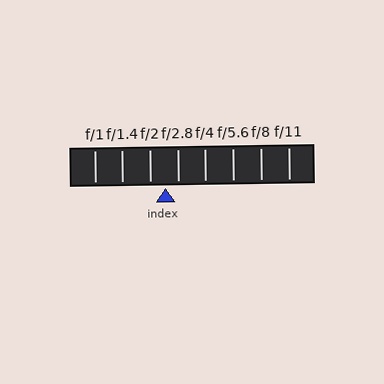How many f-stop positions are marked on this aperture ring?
There are 8 f-stop positions marked.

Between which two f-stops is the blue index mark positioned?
The index mark is between f/2 and f/2.8.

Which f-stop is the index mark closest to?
The index mark is closest to f/2.8.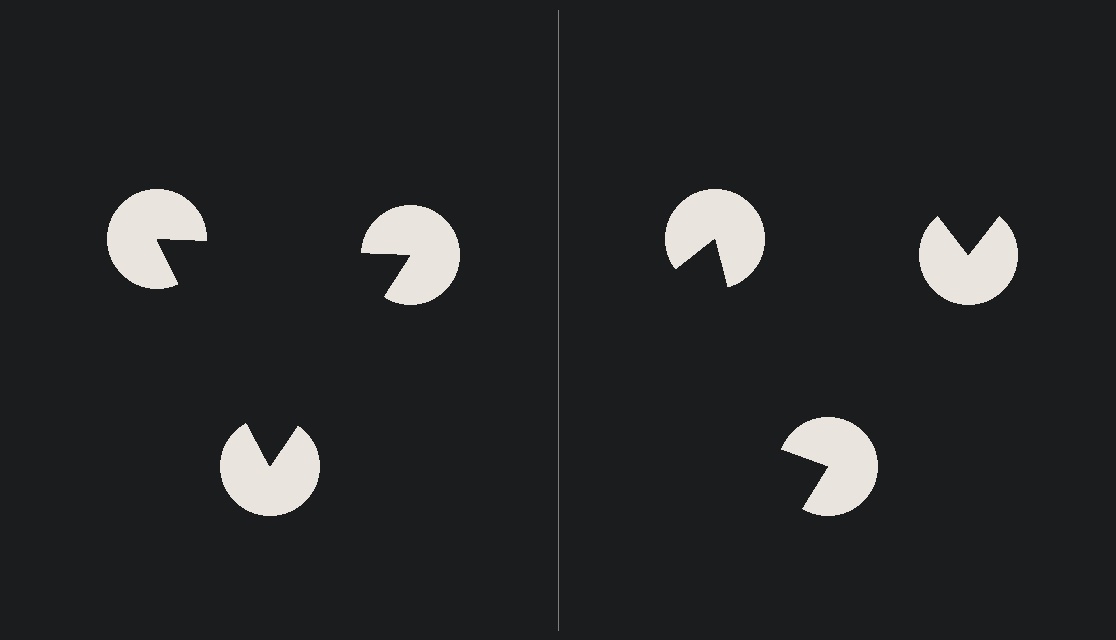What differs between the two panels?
The pac-man discs are positioned identically on both sides; only the wedge orientations differ. On the left they align to a triangle; on the right they are misaligned.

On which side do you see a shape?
An illusory triangle appears on the left side. On the right side the wedge cuts are rotated, so no coherent shape forms.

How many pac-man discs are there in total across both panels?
6 — 3 on each side.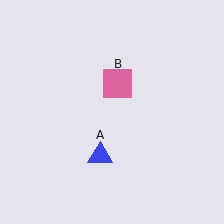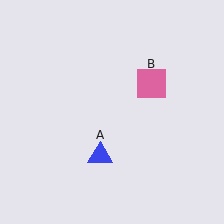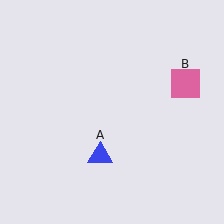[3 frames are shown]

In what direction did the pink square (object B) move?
The pink square (object B) moved right.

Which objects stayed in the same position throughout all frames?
Blue triangle (object A) remained stationary.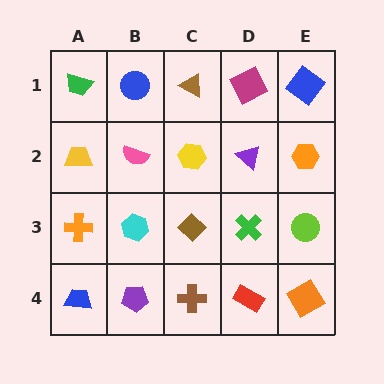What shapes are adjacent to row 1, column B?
A pink semicircle (row 2, column B), a green trapezoid (row 1, column A), a brown triangle (row 1, column C).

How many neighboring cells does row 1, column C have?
3.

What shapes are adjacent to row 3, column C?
A yellow hexagon (row 2, column C), a brown cross (row 4, column C), a cyan hexagon (row 3, column B), a green cross (row 3, column D).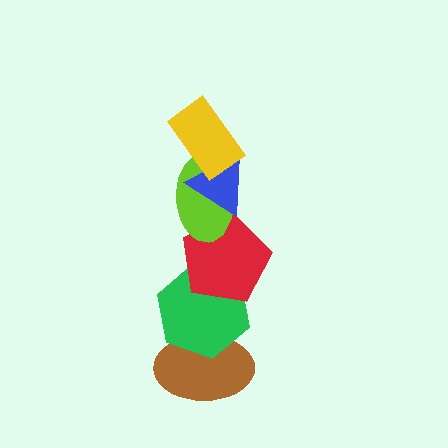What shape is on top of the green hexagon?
The red pentagon is on top of the green hexagon.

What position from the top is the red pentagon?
The red pentagon is 4th from the top.